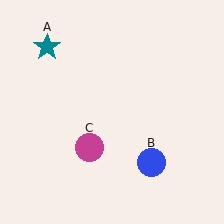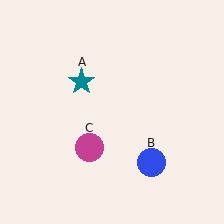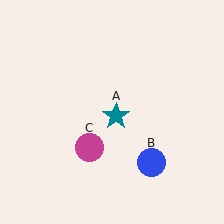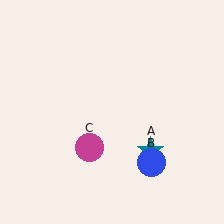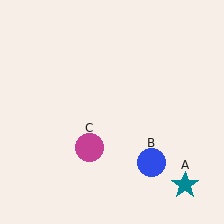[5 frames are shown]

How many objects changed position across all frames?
1 object changed position: teal star (object A).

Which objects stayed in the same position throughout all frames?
Blue circle (object B) and magenta circle (object C) remained stationary.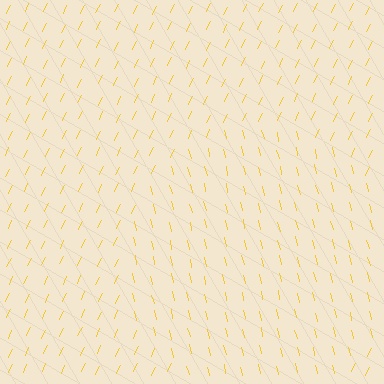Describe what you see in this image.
The image is filled with small yellow line segments. A circle region in the image has lines oriented differently from the surrounding lines, creating a visible texture boundary.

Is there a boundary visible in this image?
Yes, there is a texture boundary formed by a change in line orientation.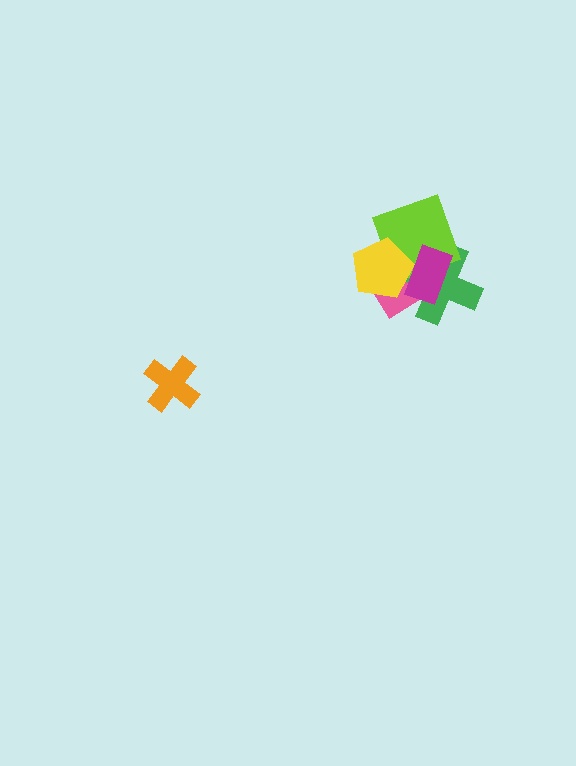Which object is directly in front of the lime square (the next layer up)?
The magenta rectangle is directly in front of the lime square.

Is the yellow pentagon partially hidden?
No, no other shape covers it.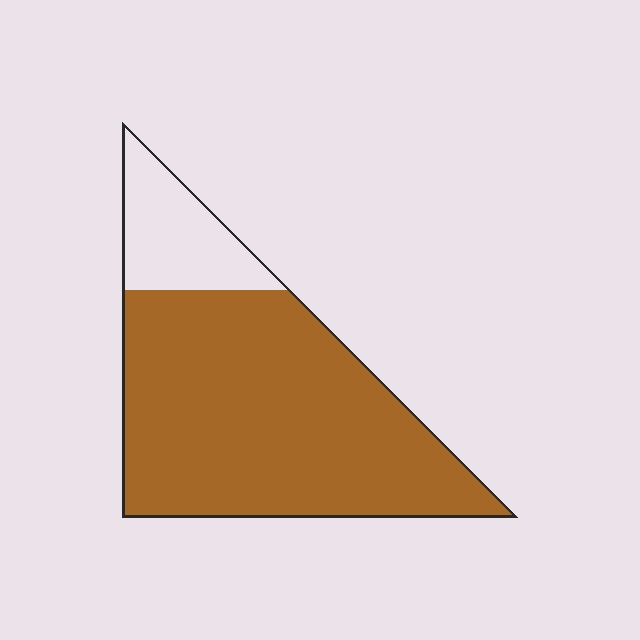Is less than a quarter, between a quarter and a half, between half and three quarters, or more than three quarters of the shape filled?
More than three quarters.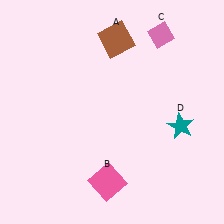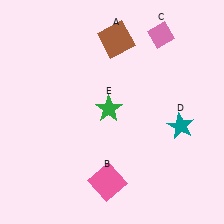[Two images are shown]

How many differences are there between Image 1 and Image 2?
There is 1 difference between the two images.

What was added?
A green star (E) was added in Image 2.